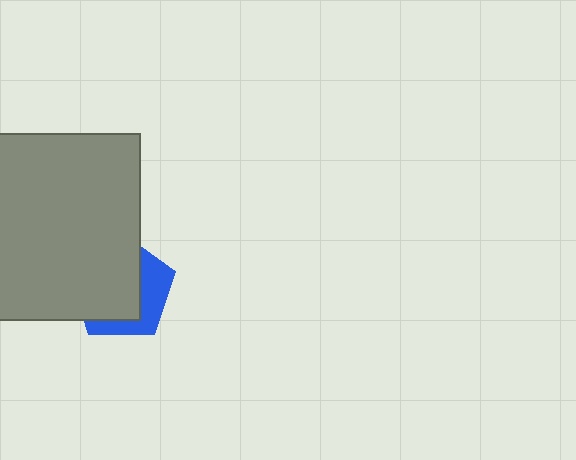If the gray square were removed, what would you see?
You would see the complete blue pentagon.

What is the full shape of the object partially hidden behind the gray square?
The partially hidden object is a blue pentagon.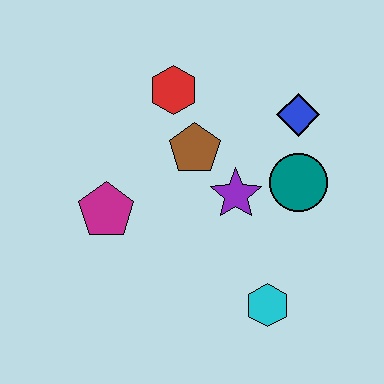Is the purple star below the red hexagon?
Yes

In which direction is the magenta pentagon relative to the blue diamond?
The magenta pentagon is to the left of the blue diamond.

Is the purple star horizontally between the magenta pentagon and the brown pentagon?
No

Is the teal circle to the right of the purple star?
Yes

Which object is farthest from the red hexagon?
The cyan hexagon is farthest from the red hexagon.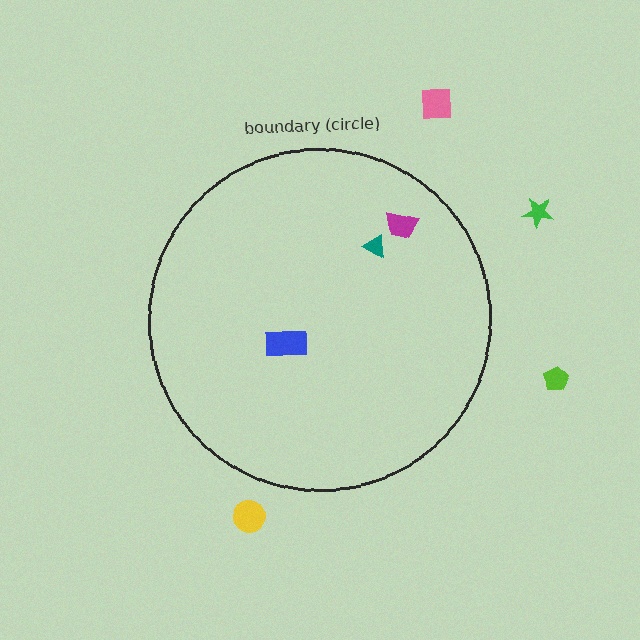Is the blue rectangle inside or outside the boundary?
Inside.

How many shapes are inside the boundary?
3 inside, 4 outside.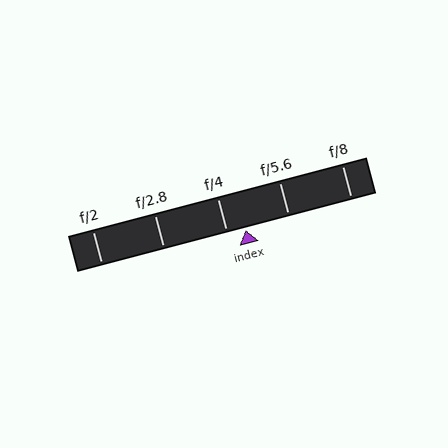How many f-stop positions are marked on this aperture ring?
There are 5 f-stop positions marked.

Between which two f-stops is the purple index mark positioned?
The index mark is between f/4 and f/5.6.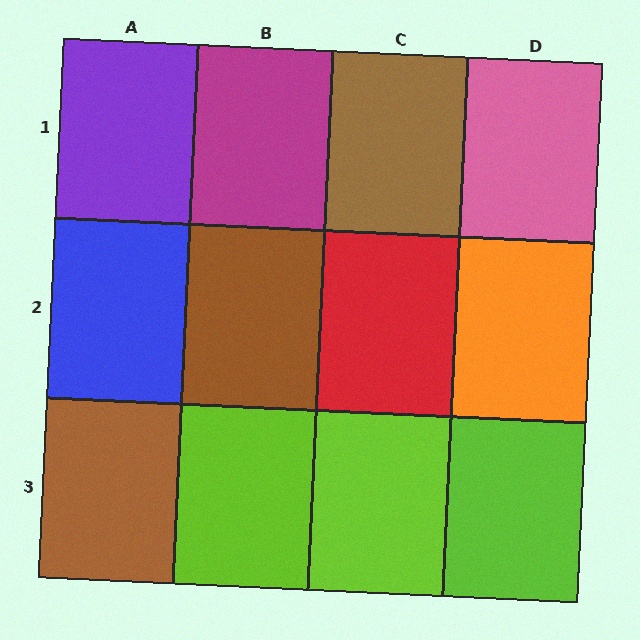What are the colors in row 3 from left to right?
Brown, lime, lime, lime.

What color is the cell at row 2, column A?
Blue.